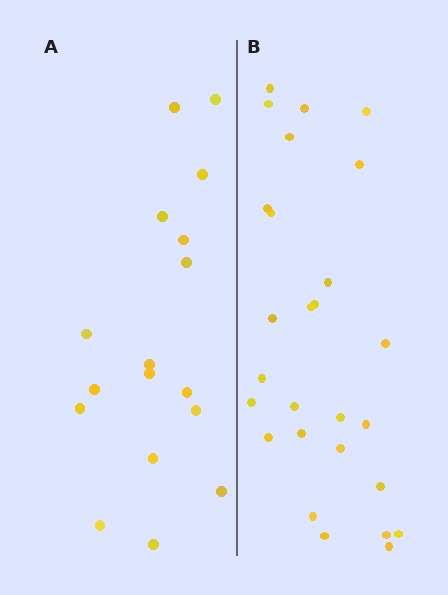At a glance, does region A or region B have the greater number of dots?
Region B (the right region) has more dots.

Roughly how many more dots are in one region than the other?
Region B has roughly 10 or so more dots than region A.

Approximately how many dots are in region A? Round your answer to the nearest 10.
About 20 dots. (The exact count is 17, which rounds to 20.)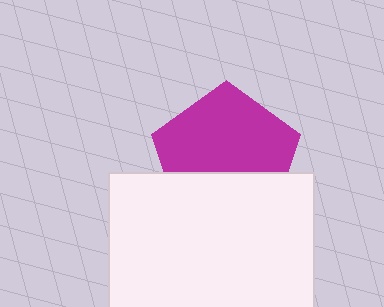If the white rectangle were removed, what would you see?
You would see the complete magenta pentagon.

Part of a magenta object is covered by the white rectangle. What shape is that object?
It is a pentagon.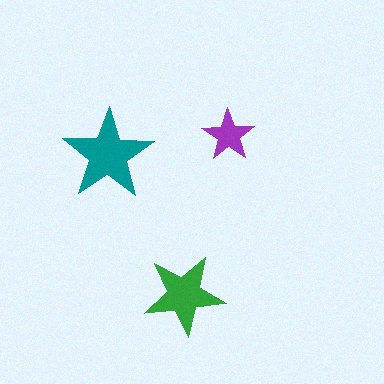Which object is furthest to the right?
The purple star is rightmost.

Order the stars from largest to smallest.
the teal one, the green one, the purple one.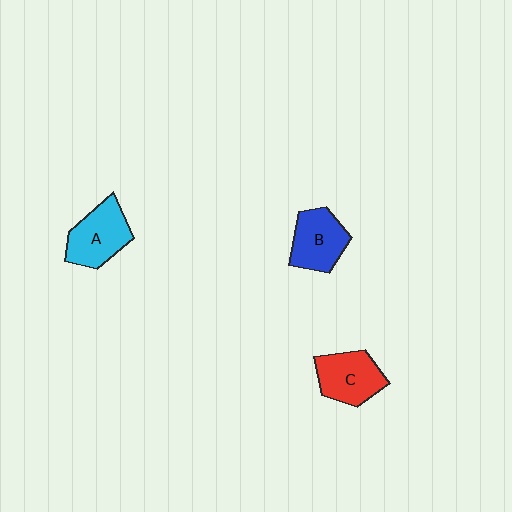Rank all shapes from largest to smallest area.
From largest to smallest: A (cyan), C (red), B (blue).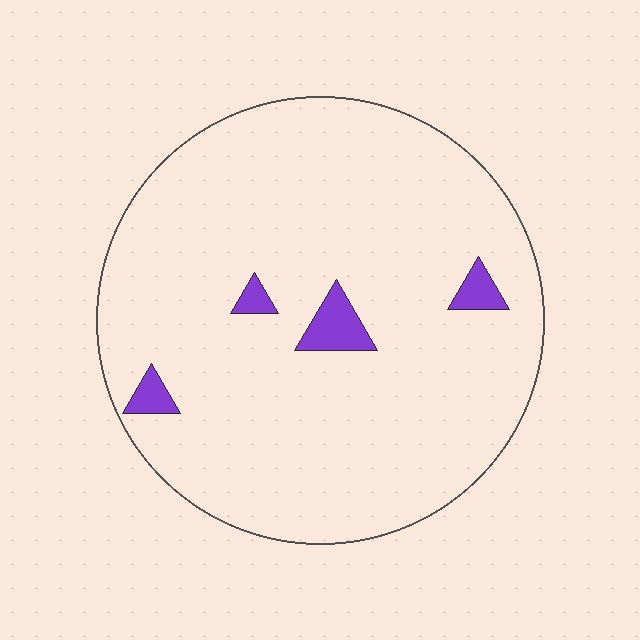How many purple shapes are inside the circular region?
4.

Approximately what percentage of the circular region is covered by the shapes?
Approximately 5%.